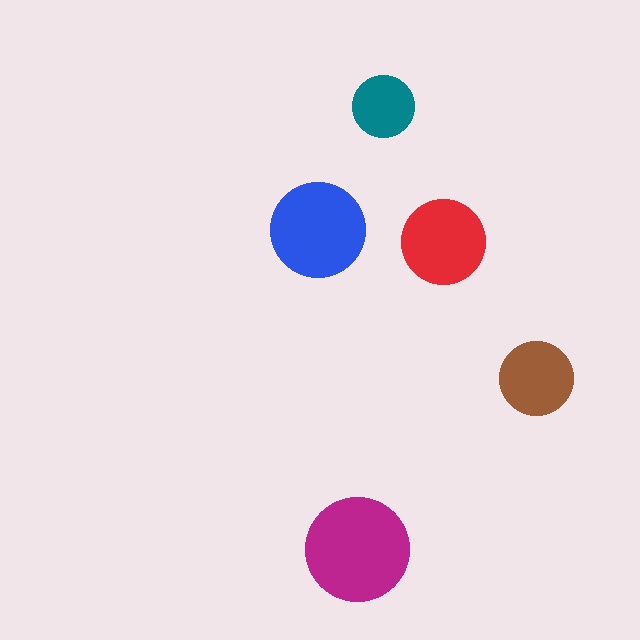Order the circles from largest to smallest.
the magenta one, the blue one, the red one, the brown one, the teal one.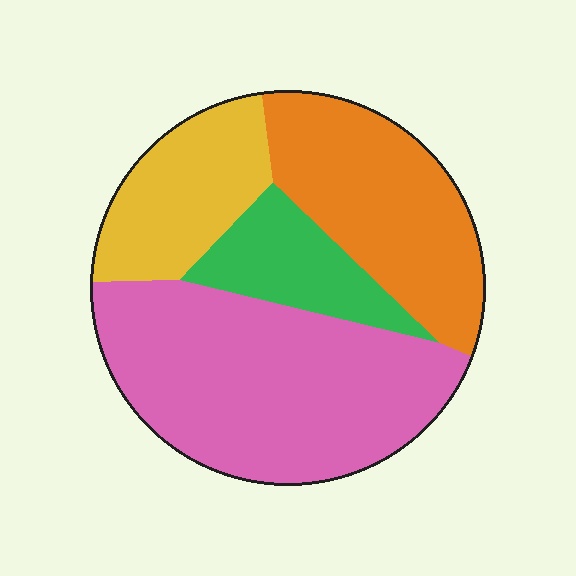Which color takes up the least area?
Green, at roughly 15%.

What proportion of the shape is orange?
Orange covers around 25% of the shape.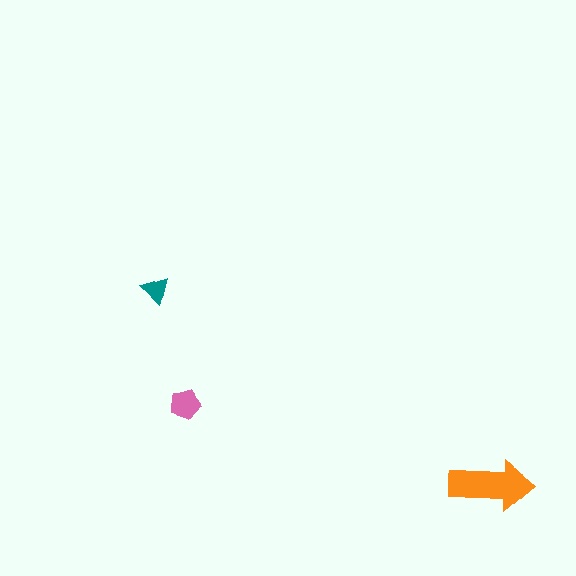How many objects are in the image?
There are 3 objects in the image.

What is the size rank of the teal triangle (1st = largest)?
3rd.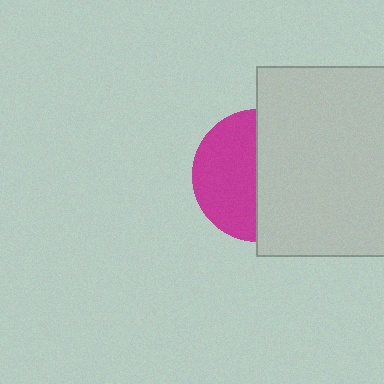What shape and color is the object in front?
The object in front is a light gray rectangle.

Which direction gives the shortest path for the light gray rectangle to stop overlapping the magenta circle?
Moving right gives the shortest separation.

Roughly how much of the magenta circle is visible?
About half of it is visible (roughly 48%).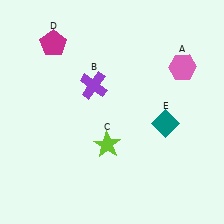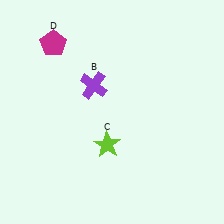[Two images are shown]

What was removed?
The teal diamond (E), the pink hexagon (A) were removed in Image 2.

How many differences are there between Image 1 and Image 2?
There are 2 differences between the two images.